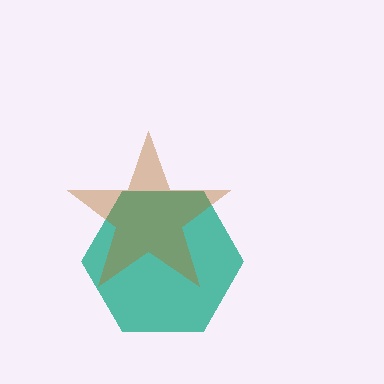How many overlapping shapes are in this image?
There are 2 overlapping shapes in the image.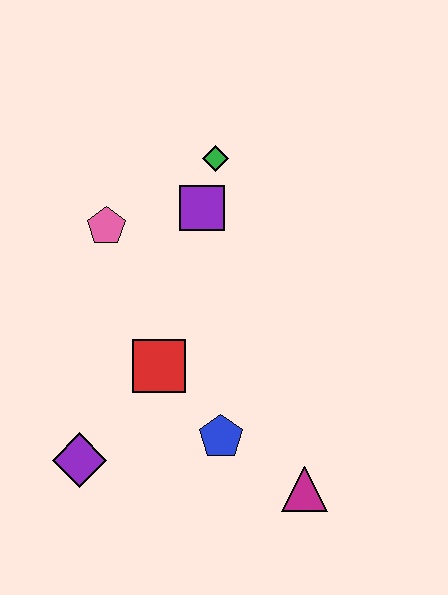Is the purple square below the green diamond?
Yes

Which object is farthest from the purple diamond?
The green diamond is farthest from the purple diamond.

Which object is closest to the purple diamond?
The red square is closest to the purple diamond.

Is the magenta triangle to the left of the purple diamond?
No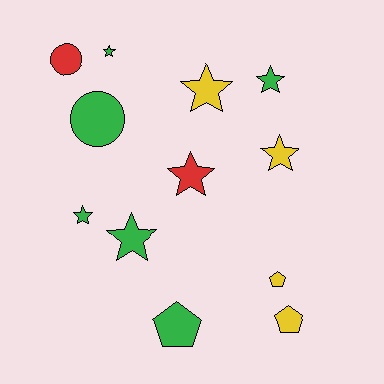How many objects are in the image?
There are 12 objects.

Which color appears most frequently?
Green, with 6 objects.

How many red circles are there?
There is 1 red circle.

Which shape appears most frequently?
Star, with 7 objects.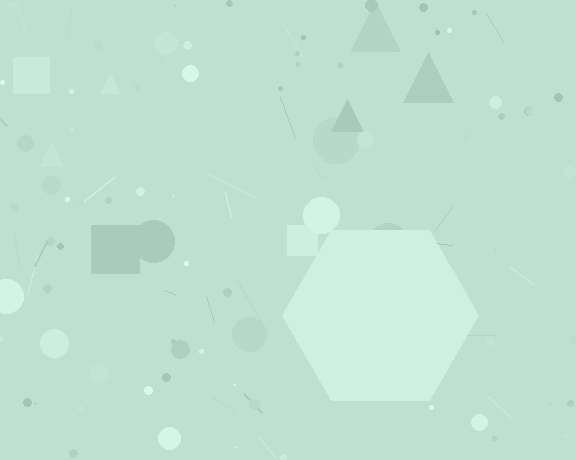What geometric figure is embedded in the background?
A hexagon is embedded in the background.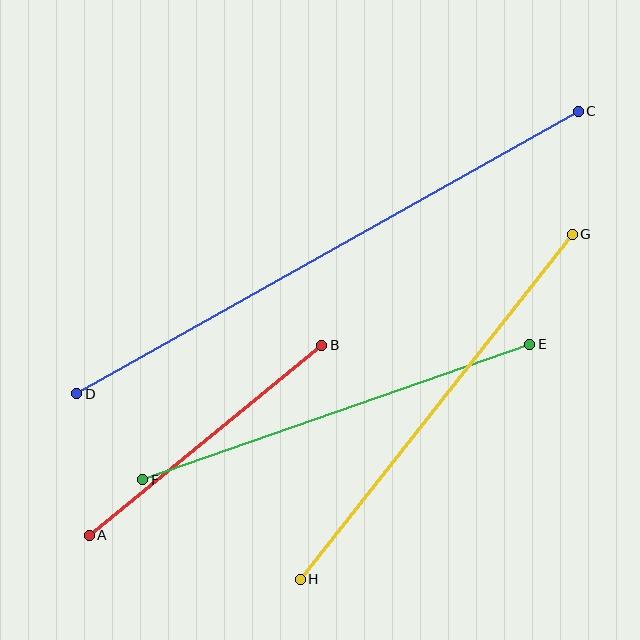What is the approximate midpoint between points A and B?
The midpoint is at approximately (206, 440) pixels.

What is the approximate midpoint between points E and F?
The midpoint is at approximately (336, 412) pixels.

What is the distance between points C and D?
The distance is approximately 576 pixels.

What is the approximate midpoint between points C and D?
The midpoint is at approximately (328, 253) pixels.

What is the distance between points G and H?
The distance is approximately 439 pixels.